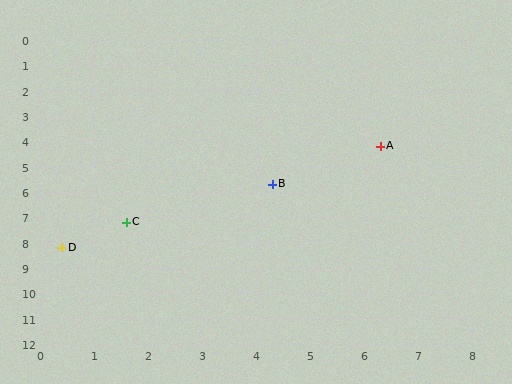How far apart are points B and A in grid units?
Points B and A are about 2.5 grid units apart.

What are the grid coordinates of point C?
Point C is at approximately (1.6, 7.2).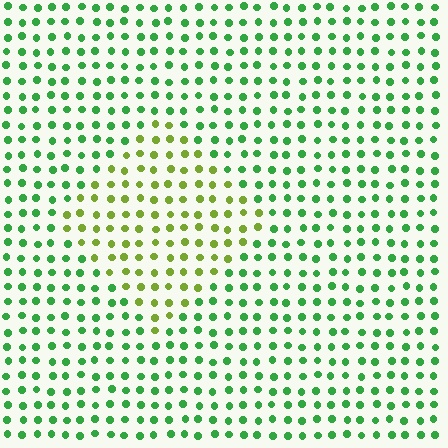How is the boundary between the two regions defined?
The boundary is defined purely by a slight shift in hue (about 44 degrees). Spacing, size, and orientation are identical on both sides.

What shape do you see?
I see a diamond.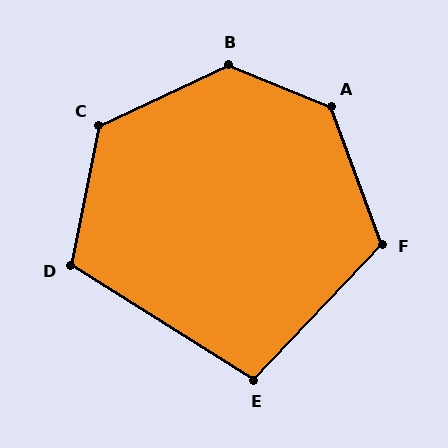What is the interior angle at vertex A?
Approximately 132 degrees (obtuse).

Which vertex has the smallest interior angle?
E, at approximately 101 degrees.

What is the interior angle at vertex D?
Approximately 111 degrees (obtuse).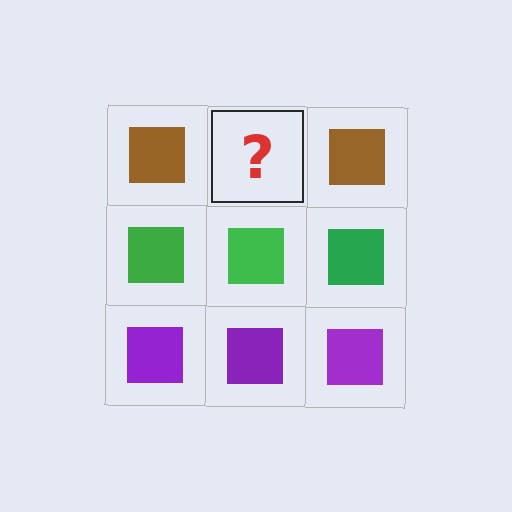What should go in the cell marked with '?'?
The missing cell should contain a brown square.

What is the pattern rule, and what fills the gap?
The rule is that each row has a consistent color. The gap should be filled with a brown square.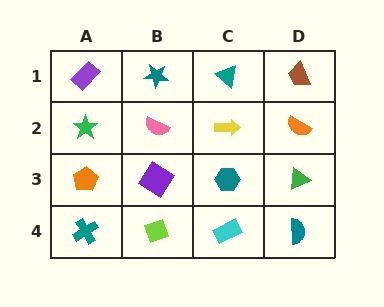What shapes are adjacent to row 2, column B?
A teal star (row 1, column B), a purple diamond (row 3, column B), a green star (row 2, column A), a yellow arrow (row 2, column C).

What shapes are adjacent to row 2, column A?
A purple rectangle (row 1, column A), an orange pentagon (row 3, column A), a pink semicircle (row 2, column B).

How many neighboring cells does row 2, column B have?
4.